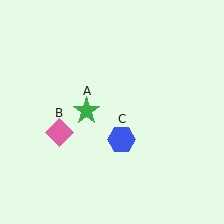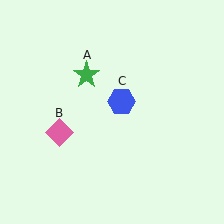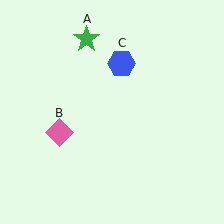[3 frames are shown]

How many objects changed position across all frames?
2 objects changed position: green star (object A), blue hexagon (object C).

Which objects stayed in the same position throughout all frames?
Pink diamond (object B) remained stationary.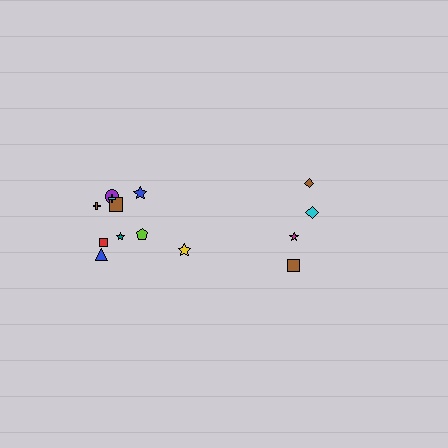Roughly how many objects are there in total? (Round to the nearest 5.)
Roughly 15 objects in total.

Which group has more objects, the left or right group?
The left group.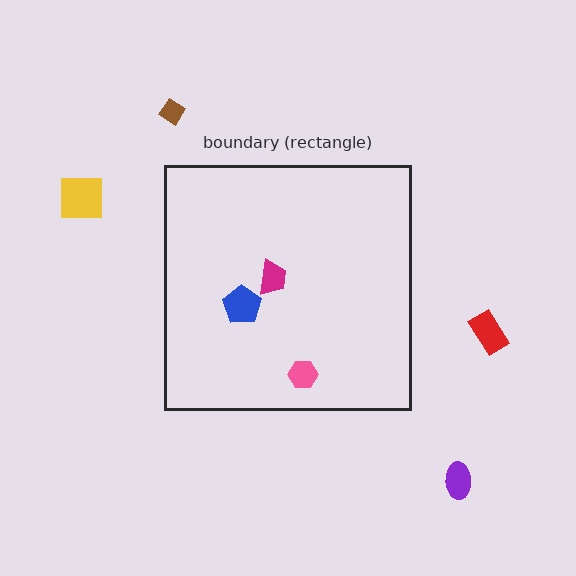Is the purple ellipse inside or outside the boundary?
Outside.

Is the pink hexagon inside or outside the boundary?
Inside.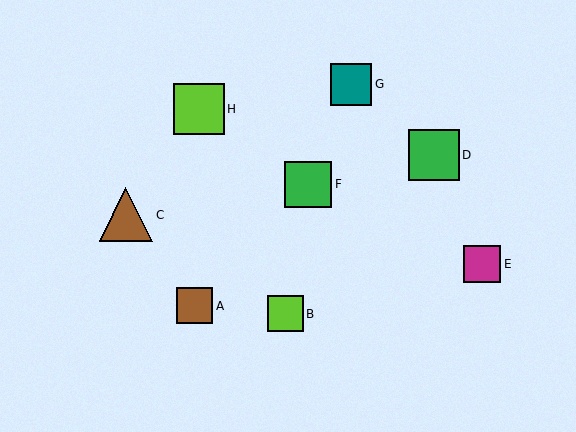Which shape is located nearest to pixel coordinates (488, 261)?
The magenta square (labeled E) at (482, 264) is nearest to that location.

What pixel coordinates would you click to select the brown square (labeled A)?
Click at (195, 306) to select the brown square A.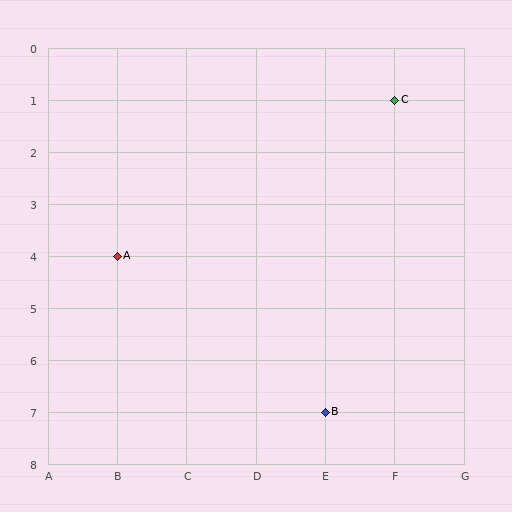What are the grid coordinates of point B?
Point B is at grid coordinates (E, 7).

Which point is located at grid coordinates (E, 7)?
Point B is at (E, 7).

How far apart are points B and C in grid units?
Points B and C are 1 column and 6 rows apart (about 6.1 grid units diagonally).